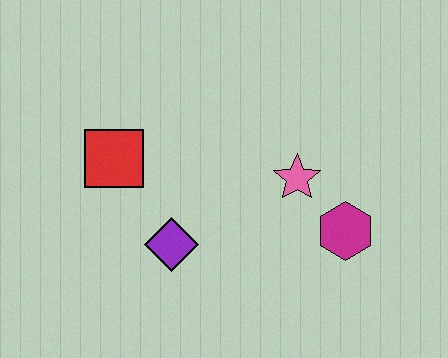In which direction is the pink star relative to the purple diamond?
The pink star is to the right of the purple diamond.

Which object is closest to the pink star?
The magenta hexagon is closest to the pink star.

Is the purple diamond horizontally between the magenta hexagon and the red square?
Yes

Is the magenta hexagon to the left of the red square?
No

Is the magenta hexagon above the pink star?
No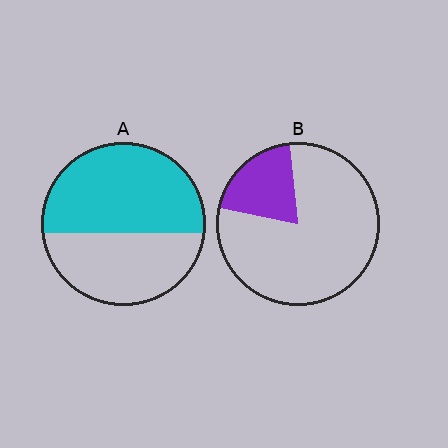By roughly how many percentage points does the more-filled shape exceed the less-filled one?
By roughly 35 percentage points (A over B).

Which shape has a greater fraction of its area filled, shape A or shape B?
Shape A.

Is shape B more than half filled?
No.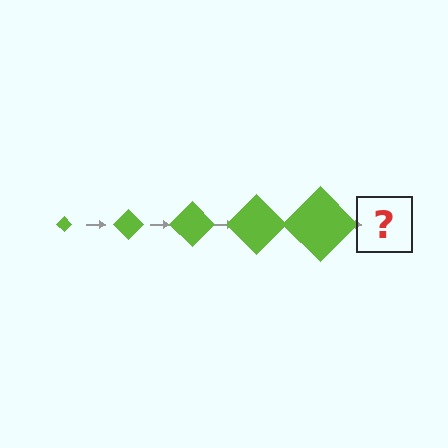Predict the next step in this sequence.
The next step is a lime diamond, larger than the previous one.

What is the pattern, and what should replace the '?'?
The pattern is that the diamond gets progressively larger each step. The '?' should be a lime diamond, larger than the previous one.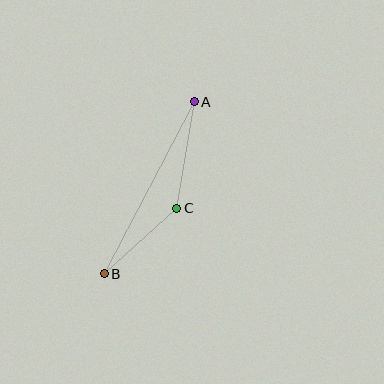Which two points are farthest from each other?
Points A and B are farthest from each other.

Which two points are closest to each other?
Points B and C are closest to each other.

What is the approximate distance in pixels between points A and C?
The distance between A and C is approximately 108 pixels.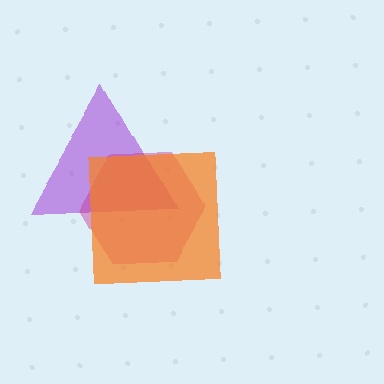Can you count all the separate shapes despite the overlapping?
Yes, there are 3 separate shapes.